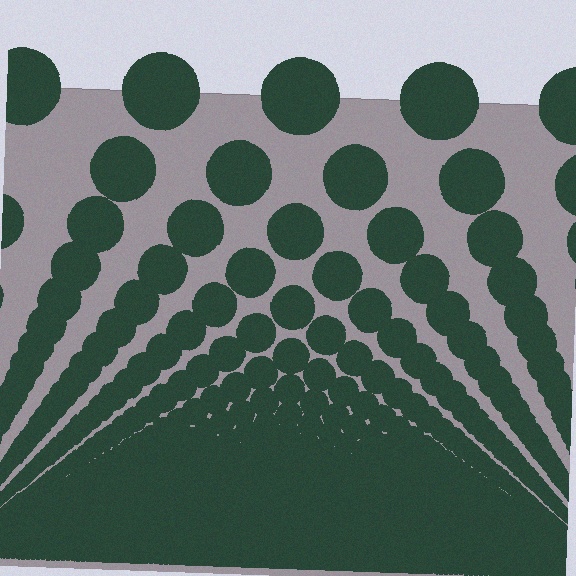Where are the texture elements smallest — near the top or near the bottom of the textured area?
Near the bottom.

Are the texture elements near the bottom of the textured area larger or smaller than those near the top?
Smaller. The gradient is inverted — elements near the bottom are smaller and denser.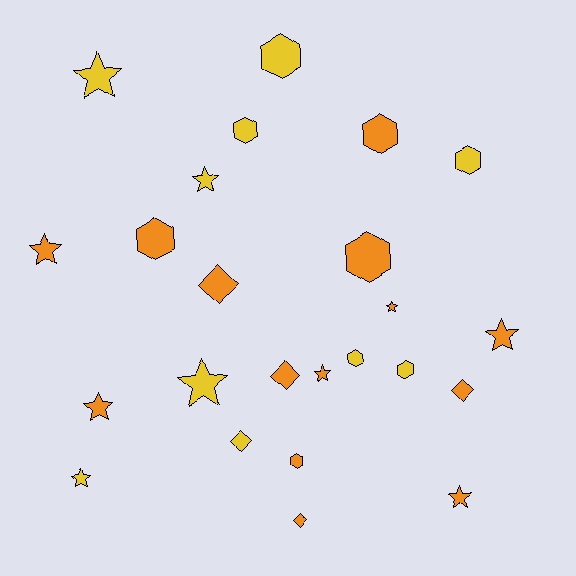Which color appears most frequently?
Orange, with 14 objects.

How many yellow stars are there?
There are 4 yellow stars.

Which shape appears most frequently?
Star, with 10 objects.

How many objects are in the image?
There are 24 objects.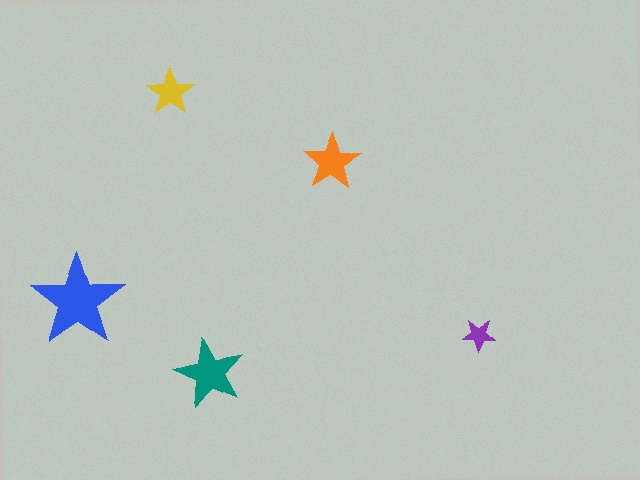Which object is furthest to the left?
The blue star is leftmost.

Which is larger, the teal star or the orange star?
The teal one.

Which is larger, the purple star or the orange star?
The orange one.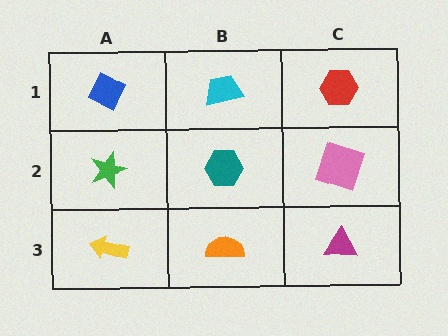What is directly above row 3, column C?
A pink square.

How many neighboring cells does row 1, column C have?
2.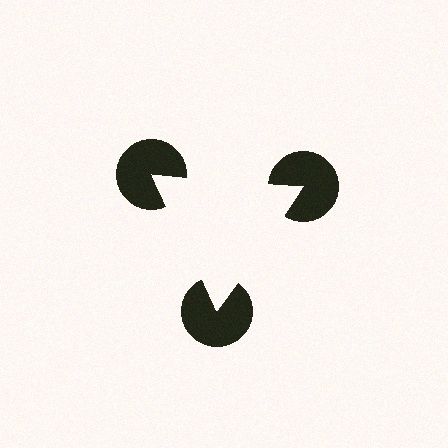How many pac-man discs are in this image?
There are 3 — one at each vertex of the illusory triangle.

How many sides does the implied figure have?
3 sides.